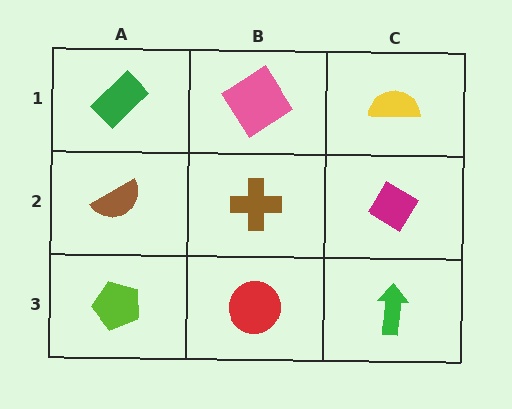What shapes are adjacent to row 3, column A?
A brown semicircle (row 2, column A), a red circle (row 3, column B).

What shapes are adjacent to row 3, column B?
A brown cross (row 2, column B), a lime pentagon (row 3, column A), a green arrow (row 3, column C).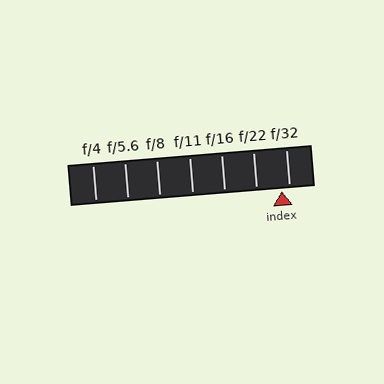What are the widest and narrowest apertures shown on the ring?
The widest aperture shown is f/4 and the narrowest is f/32.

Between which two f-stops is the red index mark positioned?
The index mark is between f/22 and f/32.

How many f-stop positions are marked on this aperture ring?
There are 7 f-stop positions marked.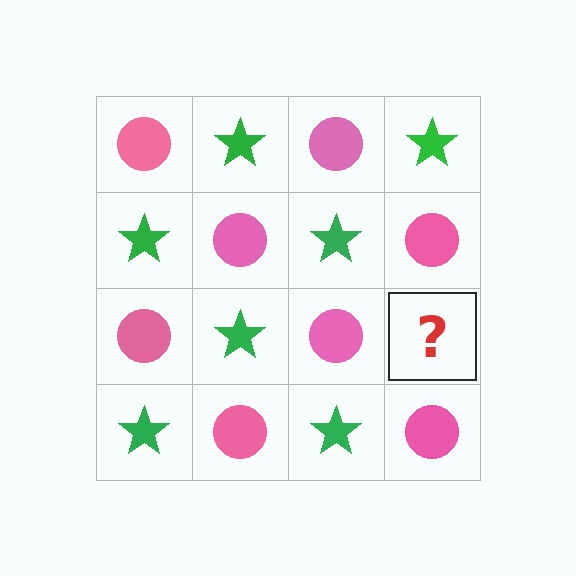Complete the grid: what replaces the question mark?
The question mark should be replaced with a green star.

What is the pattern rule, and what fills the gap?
The rule is that it alternates pink circle and green star in a checkerboard pattern. The gap should be filled with a green star.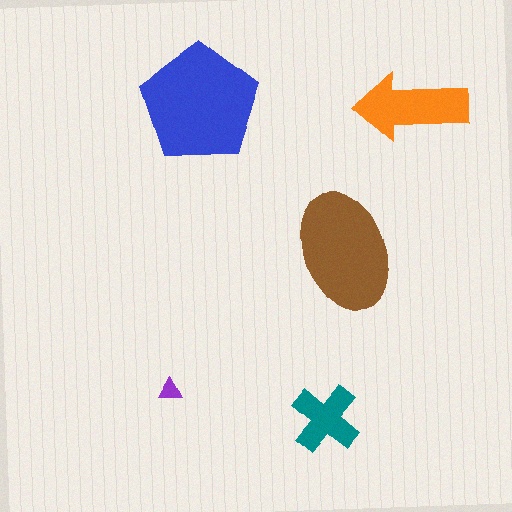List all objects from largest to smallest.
The blue pentagon, the brown ellipse, the orange arrow, the teal cross, the purple triangle.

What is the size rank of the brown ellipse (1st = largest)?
2nd.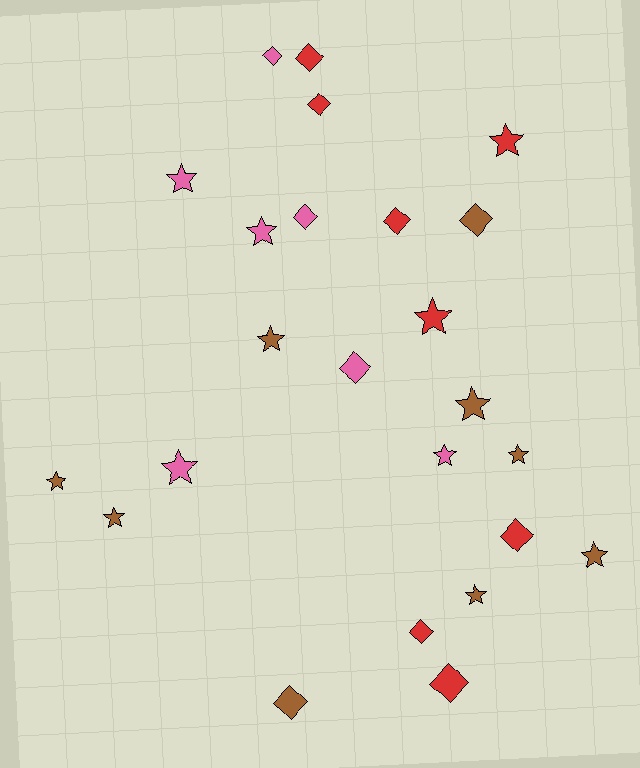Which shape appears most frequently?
Star, with 13 objects.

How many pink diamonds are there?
There are 3 pink diamonds.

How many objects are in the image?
There are 24 objects.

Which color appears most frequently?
Brown, with 9 objects.